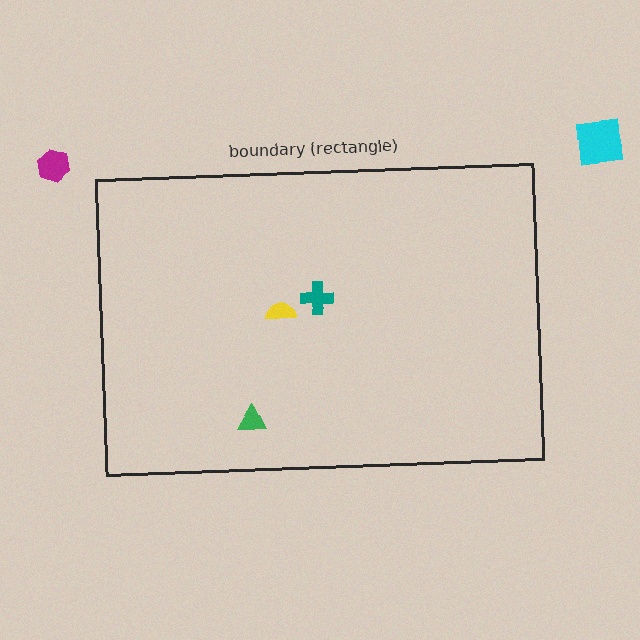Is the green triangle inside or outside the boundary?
Inside.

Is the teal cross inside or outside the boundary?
Inside.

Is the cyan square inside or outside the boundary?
Outside.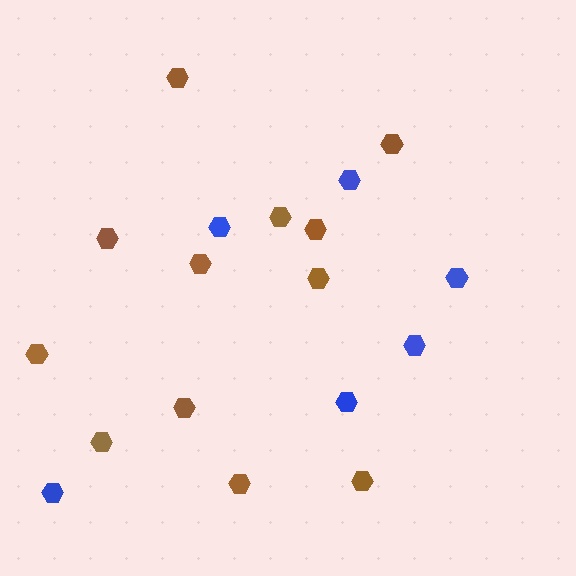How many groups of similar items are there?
There are 2 groups: one group of blue hexagons (6) and one group of brown hexagons (12).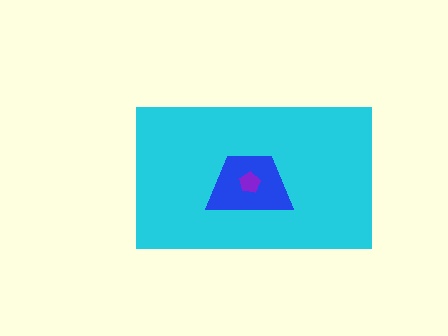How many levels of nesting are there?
3.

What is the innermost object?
The purple pentagon.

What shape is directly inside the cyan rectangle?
The blue trapezoid.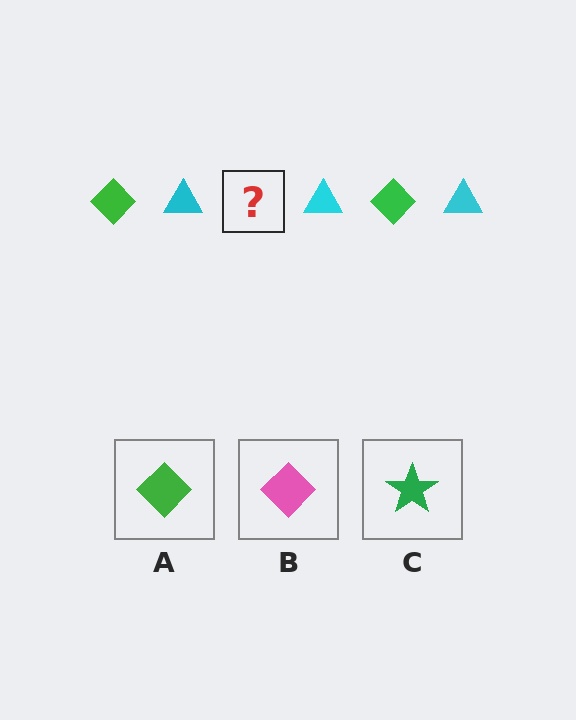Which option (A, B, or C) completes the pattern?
A.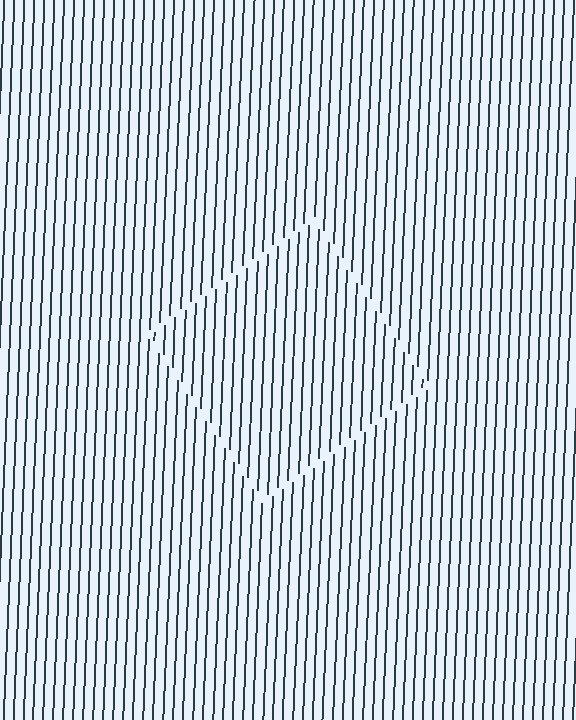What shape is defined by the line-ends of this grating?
An illusory square. The interior of the shape contains the same grating, shifted by half a period — the contour is defined by the phase discontinuity where line-ends from the inner and outer gratings abut.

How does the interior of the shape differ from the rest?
The interior of the shape contains the same grating, shifted by half a period — the contour is defined by the phase discontinuity where line-ends from the inner and outer gratings abut.